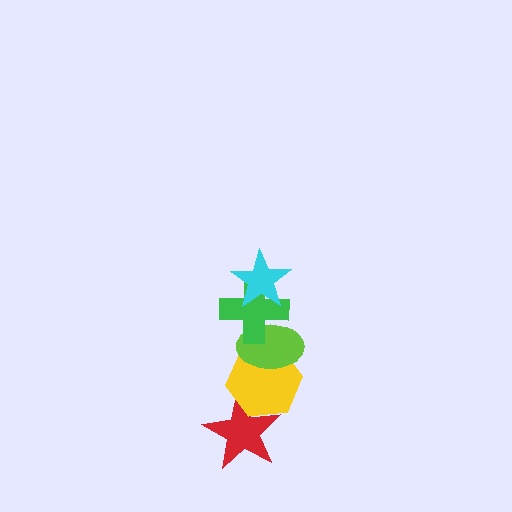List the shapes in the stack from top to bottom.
From top to bottom: the cyan star, the green cross, the lime ellipse, the yellow hexagon, the red star.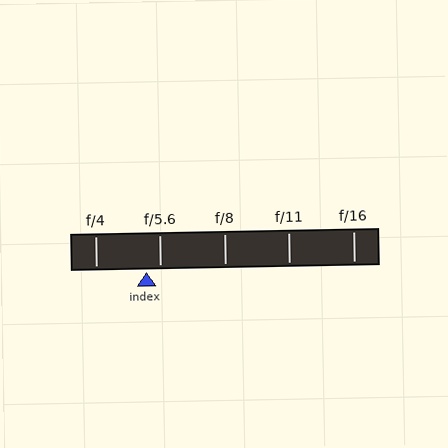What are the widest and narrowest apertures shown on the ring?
The widest aperture shown is f/4 and the narrowest is f/16.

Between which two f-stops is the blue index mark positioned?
The index mark is between f/4 and f/5.6.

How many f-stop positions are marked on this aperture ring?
There are 5 f-stop positions marked.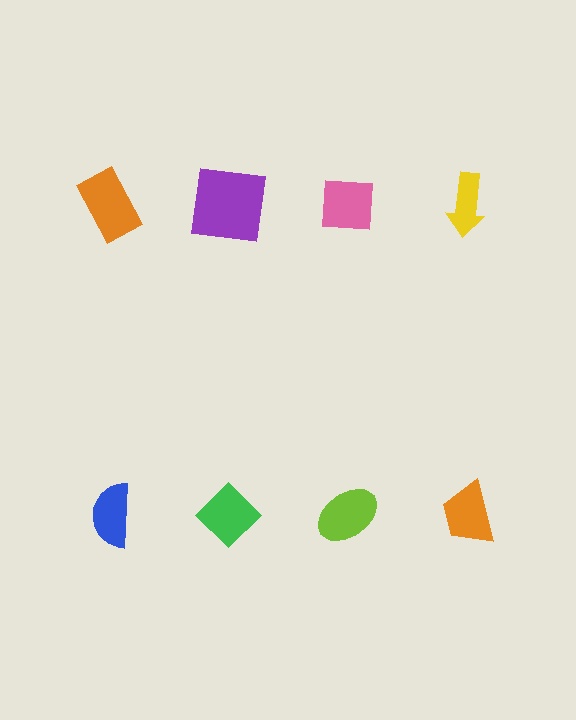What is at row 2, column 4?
An orange trapezoid.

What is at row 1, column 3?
A pink square.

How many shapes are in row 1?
4 shapes.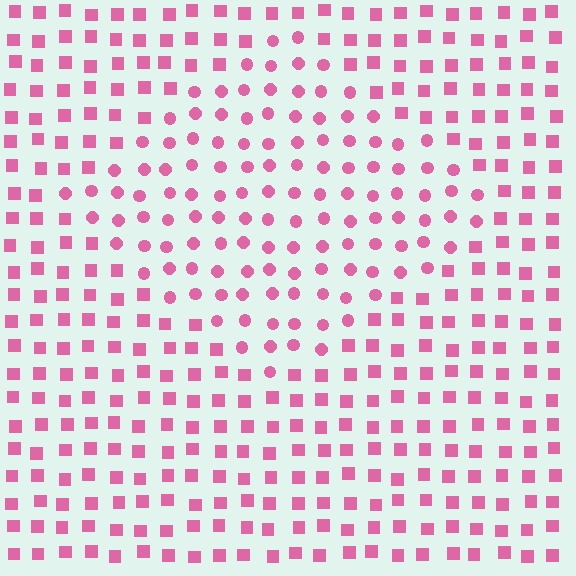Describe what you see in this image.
The image is filled with small pink elements arranged in a uniform grid. A diamond-shaped region contains circles, while the surrounding area contains squares. The boundary is defined purely by the change in element shape.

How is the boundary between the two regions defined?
The boundary is defined by a change in element shape: circles inside vs. squares outside. All elements share the same color and spacing.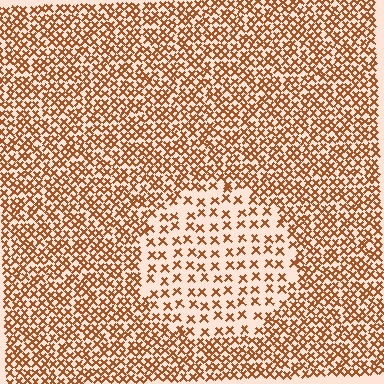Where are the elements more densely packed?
The elements are more densely packed outside the circle boundary.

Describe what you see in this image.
The image contains small brown elements arranged at two different densities. A circle-shaped region is visible where the elements are less densely packed than the surrounding area.